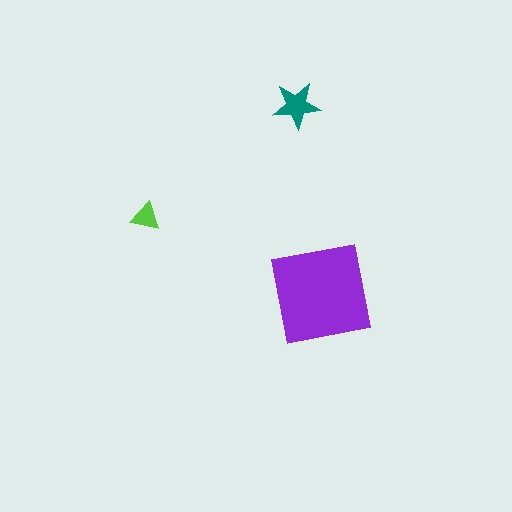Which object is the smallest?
The lime triangle.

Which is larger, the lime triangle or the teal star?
The teal star.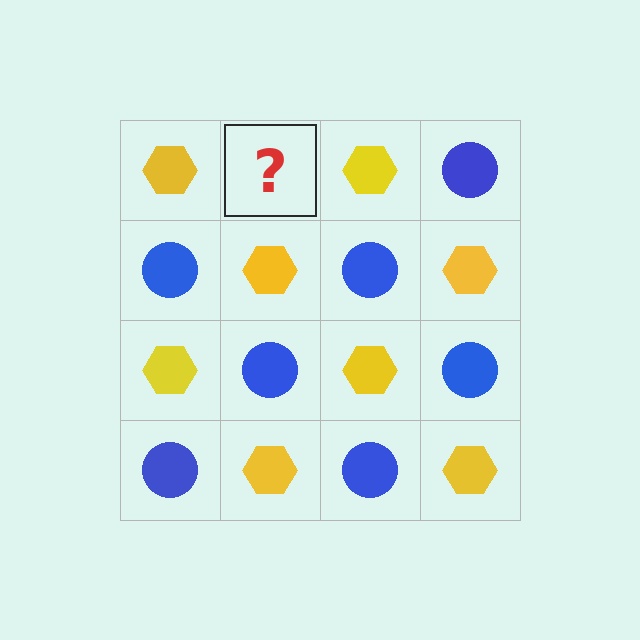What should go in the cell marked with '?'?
The missing cell should contain a blue circle.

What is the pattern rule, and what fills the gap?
The rule is that it alternates yellow hexagon and blue circle in a checkerboard pattern. The gap should be filled with a blue circle.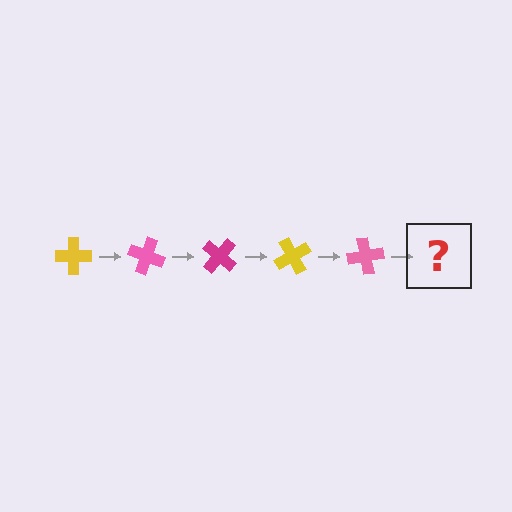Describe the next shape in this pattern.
It should be a magenta cross, rotated 100 degrees from the start.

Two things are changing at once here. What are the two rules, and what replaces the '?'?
The two rules are that it rotates 20 degrees each step and the color cycles through yellow, pink, and magenta. The '?' should be a magenta cross, rotated 100 degrees from the start.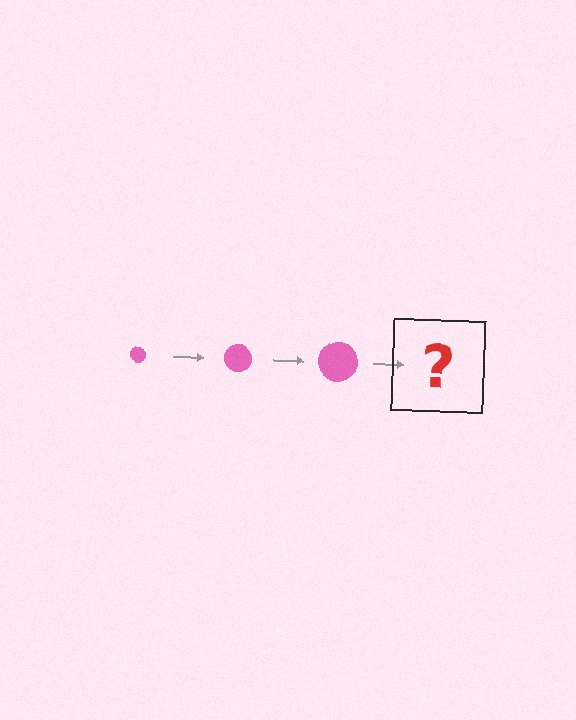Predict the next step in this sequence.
The next step is a pink circle, larger than the previous one.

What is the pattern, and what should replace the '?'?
The pattern is that the circle gets progressively larger each step. The '?' should be a pink circle, larger than the previous one.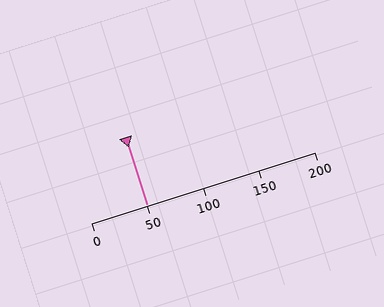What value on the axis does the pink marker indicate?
The marker indicates approximately 50.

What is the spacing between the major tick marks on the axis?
The major ticks are spaced 50 apart.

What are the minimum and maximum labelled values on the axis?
The axis runs from 0 to 200.